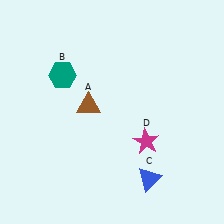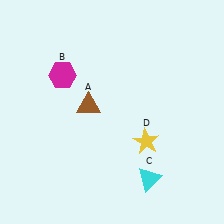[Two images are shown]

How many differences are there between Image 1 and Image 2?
There are 3 differences between the two images.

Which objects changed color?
B changed from teal to magenta. C changed from blue to cyan. D changed from magenta to yellow.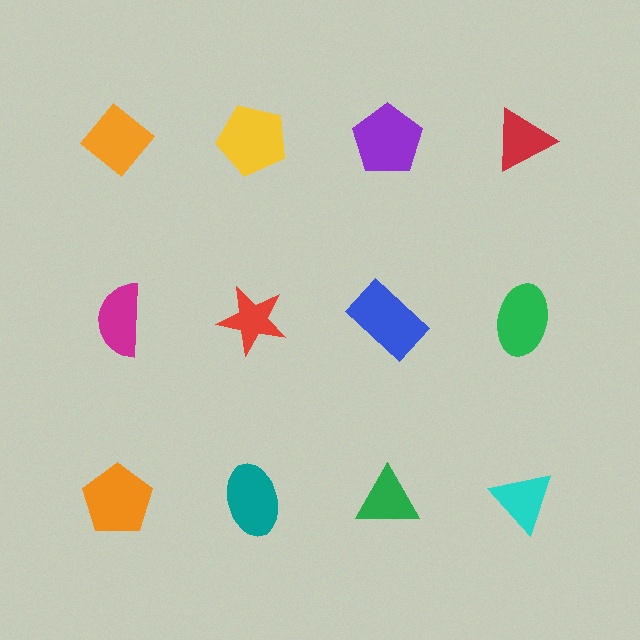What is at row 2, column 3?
A blue rectangle.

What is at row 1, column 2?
A yellow pentagon.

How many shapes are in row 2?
4 shapes.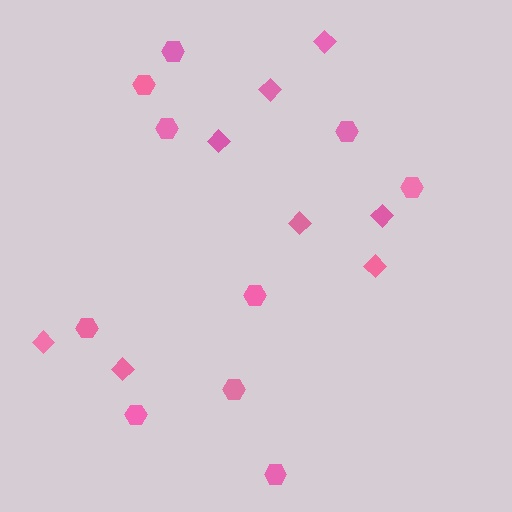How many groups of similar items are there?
There are 2 groups: one group of diamonds (8) and one group of hexagons (10).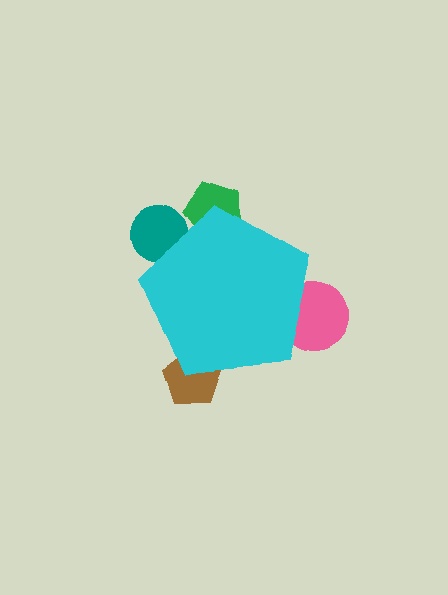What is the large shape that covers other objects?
A cyan pentagon.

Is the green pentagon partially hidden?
Yes, the green pentagon is partially hidden behind the cyan pentagon.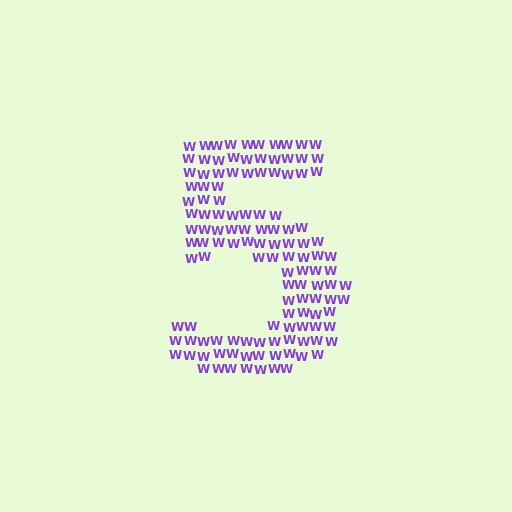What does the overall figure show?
The overall figure shows the digit 5.